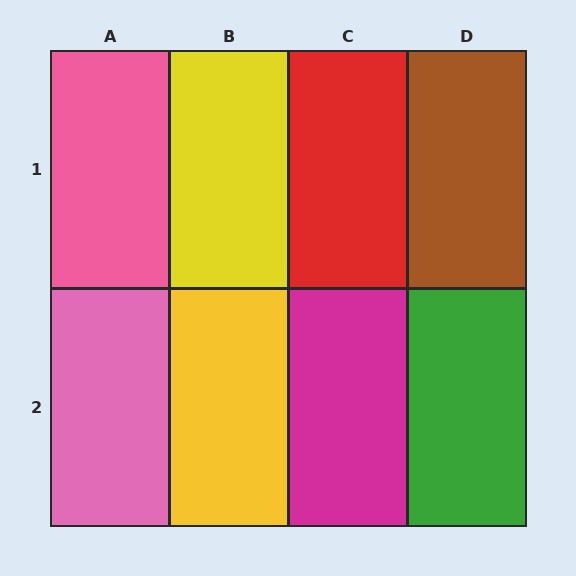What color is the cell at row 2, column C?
Magenta.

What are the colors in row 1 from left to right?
Pink, yellow, red, brown.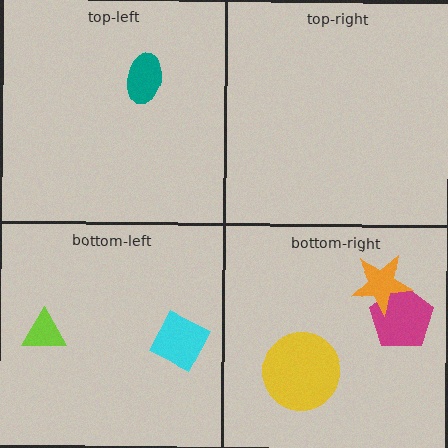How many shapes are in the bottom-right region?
3.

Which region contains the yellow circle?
The bottom-right region.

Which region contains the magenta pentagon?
The bottom-right region.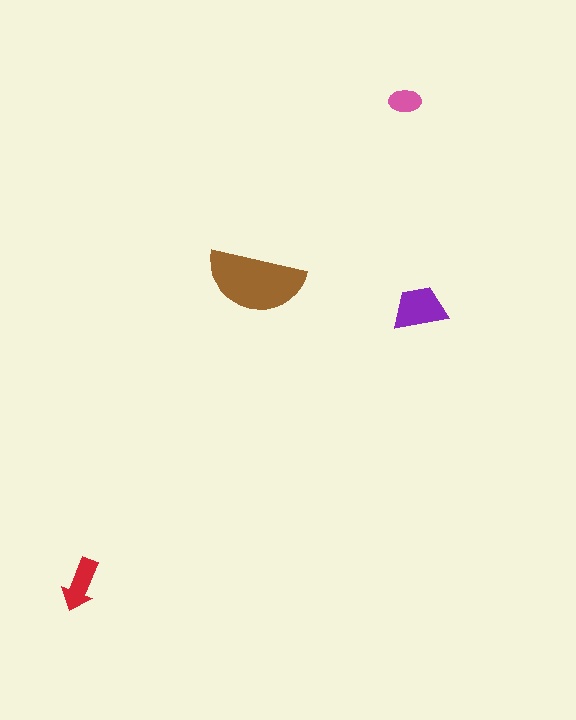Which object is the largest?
The brown semicircle.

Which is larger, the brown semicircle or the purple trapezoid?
The brown semicircle.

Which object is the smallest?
The pink ellipse.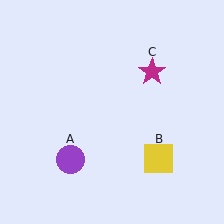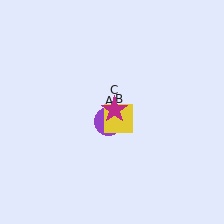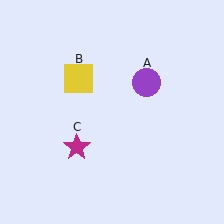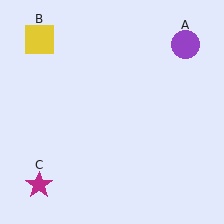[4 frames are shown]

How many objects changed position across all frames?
3 objects changed position: purple circle (object A), yellow square (object B), magenta star (object C).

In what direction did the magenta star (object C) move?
The magenta star (object C) moved down and to the left.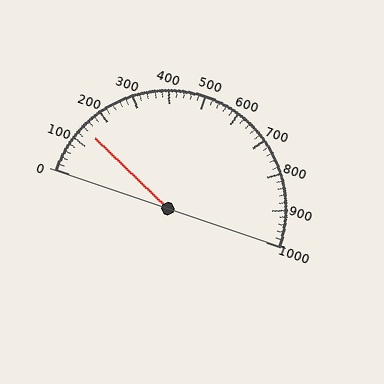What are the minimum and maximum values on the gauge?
The gauge ranges from 0 to 1000.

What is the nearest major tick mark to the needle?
The nearest major tick mark is 100.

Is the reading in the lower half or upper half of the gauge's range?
The reading is in the lower half of the range (0 to 1000).